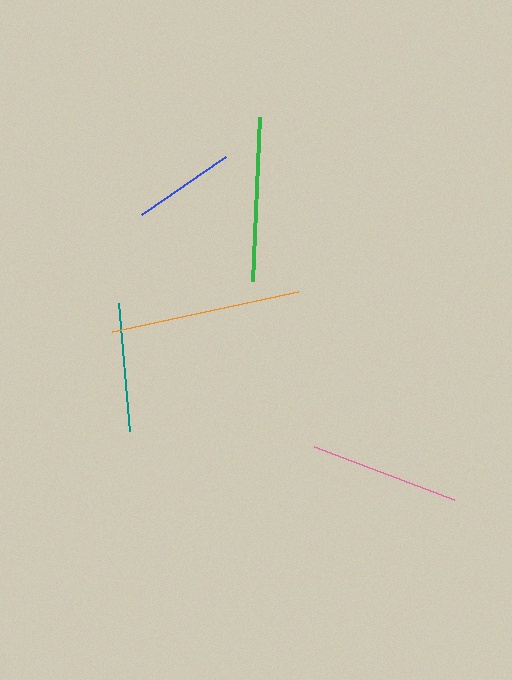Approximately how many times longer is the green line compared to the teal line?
The green line is approximately 1.3 times the length of the teal line.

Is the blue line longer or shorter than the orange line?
The orange line is longer than the blue line.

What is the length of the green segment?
The green segment is approximately 164 pixels long.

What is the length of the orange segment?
The orange segment is approximately 190 pixels long.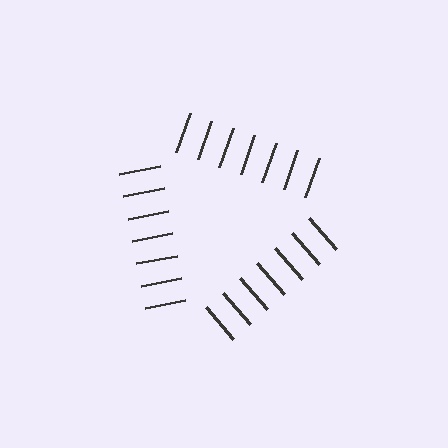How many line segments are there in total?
21 — 7 along each of the 3 edges.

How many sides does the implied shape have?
3 sides — the line-ends trace a triangle.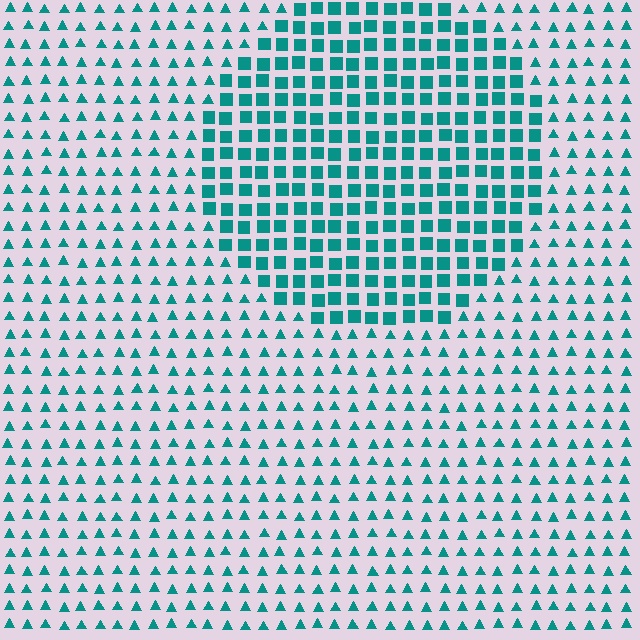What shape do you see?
I see a circle.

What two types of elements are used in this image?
The image uses squares inside the circle region and triangles outside it.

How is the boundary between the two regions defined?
The boundary is defined by a change in element shape: squares inside vs. triangles outside. All elements share the same color and spacing.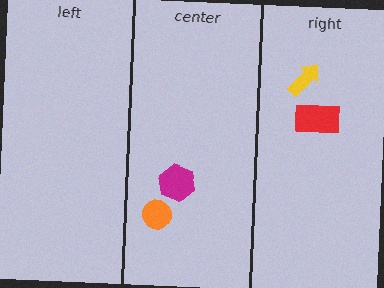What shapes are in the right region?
The yellow arrow, the red rectangle.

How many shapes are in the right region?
2.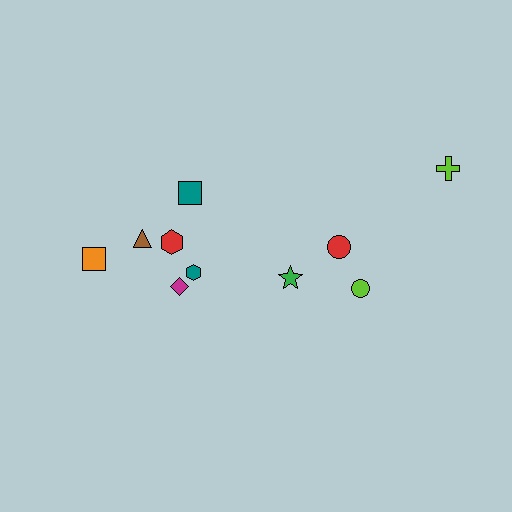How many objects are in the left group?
There are 6 objects.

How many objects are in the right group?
There are 4 objects.